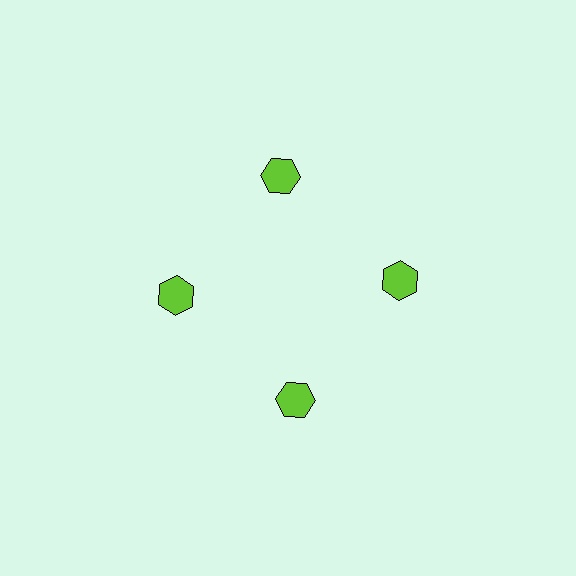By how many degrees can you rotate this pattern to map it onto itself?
The pattern maps onto itself every 90 degrees of rotation.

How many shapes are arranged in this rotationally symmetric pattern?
There are 4 shapes, arranged in 4 groups of 1.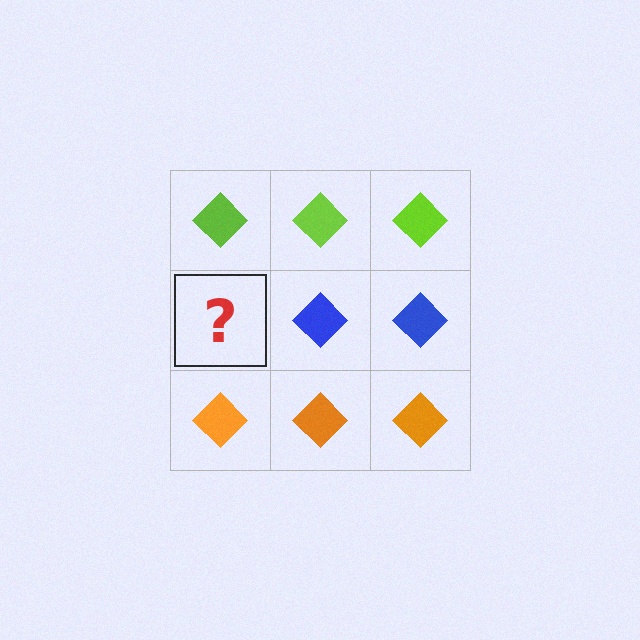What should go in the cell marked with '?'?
The missing cell should contain a blue diamond.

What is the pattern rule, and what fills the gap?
The rule is that each row has a consistent color. The gap should be filled with a blue diamond.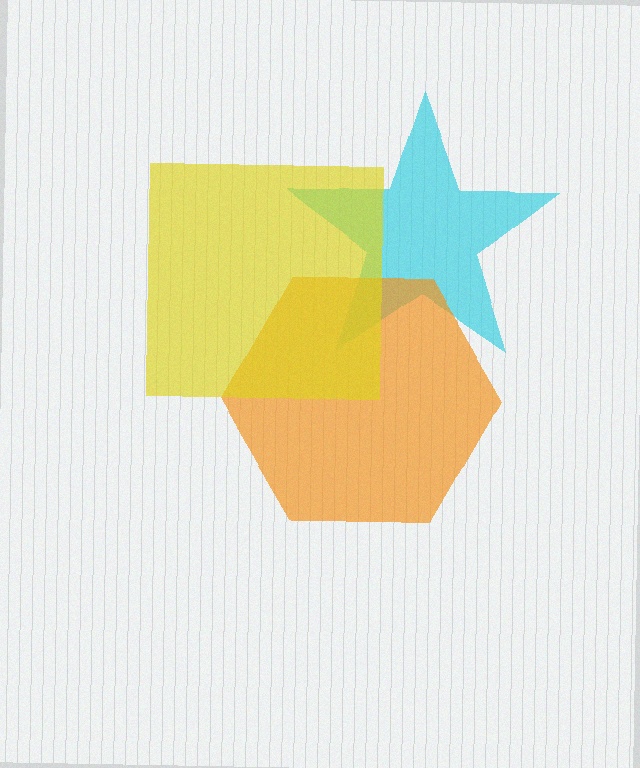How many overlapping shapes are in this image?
There are 3 overlapping shapes in the image.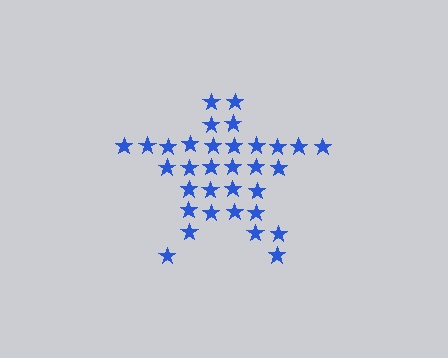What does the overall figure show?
The overall figure shows a star.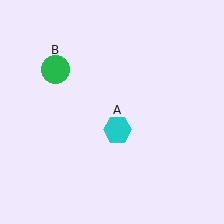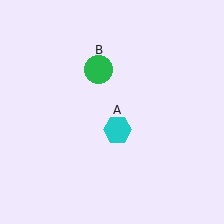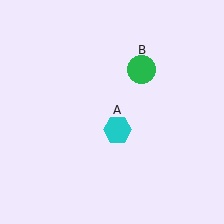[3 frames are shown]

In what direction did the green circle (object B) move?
The green circle (object B) moved right.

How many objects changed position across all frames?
1 object changed position: green circle (object B).